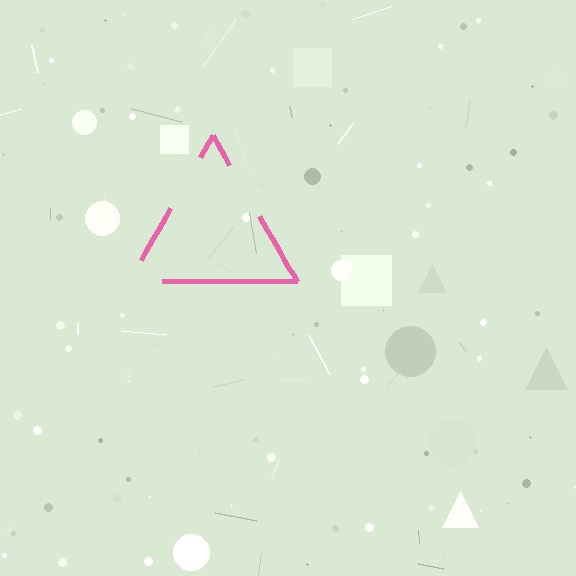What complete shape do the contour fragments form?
The contour fragments form a triangle.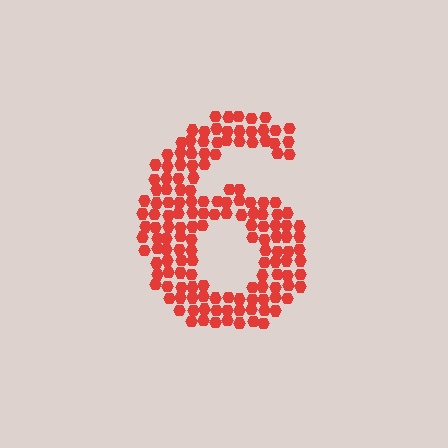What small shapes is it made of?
It is made of small hexagons.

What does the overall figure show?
The overall figure shows the digit 6.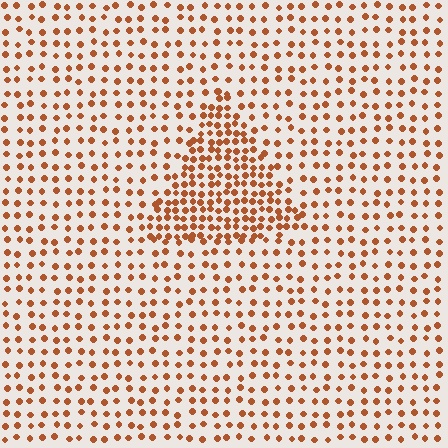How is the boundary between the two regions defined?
The boundary is defined by a change in element density (approximately 2.1x ratio). All elements are the same color, size, and shape.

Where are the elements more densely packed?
The elements are more densely packed inside the triangle boundary.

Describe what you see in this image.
The image contains small brown elements arranged at two different densities. A triangle-shaped region is visible where the elements are more densely packed than the surrounding area.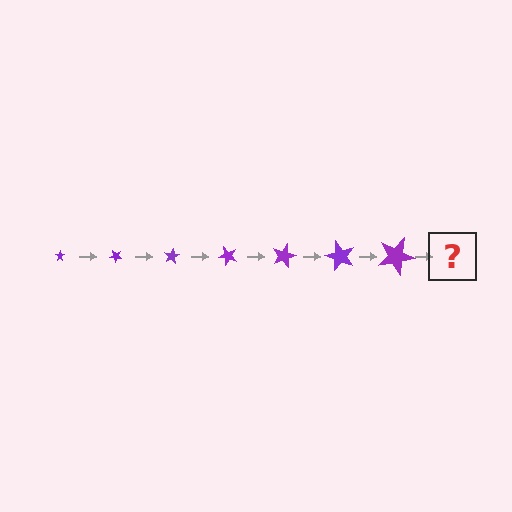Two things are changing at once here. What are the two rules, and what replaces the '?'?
The two rules are that the star grows larger each step and it rotates 40 degrees each step. The '?' should be a star, larger than the previous one and rotated 280 degrees from the start.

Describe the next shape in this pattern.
It should be a star, larger than the previous one and rotated 280 degrees from the start.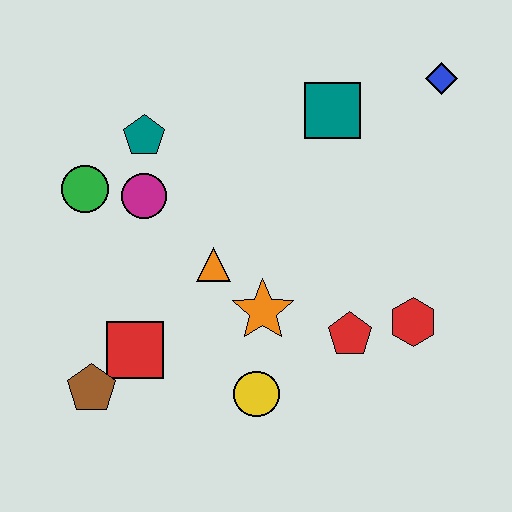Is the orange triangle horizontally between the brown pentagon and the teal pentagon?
No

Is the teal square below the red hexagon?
No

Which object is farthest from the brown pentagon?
The blue diamond is farthest from the brown pentagon.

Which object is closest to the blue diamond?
The teal square is closest to the blue diamond.